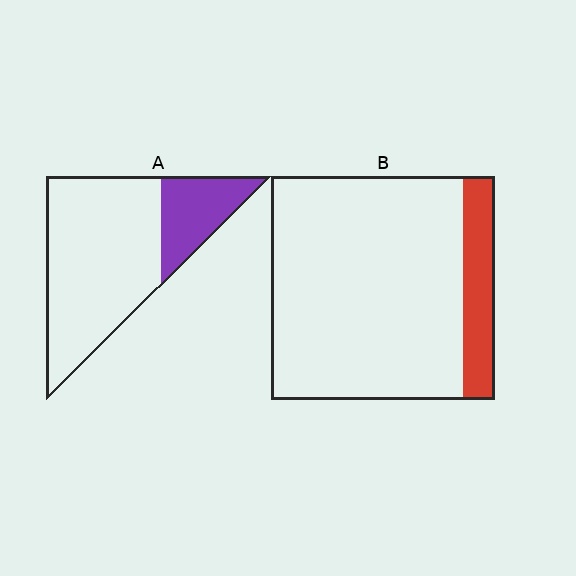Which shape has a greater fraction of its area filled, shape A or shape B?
Shape A.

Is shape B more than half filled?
No.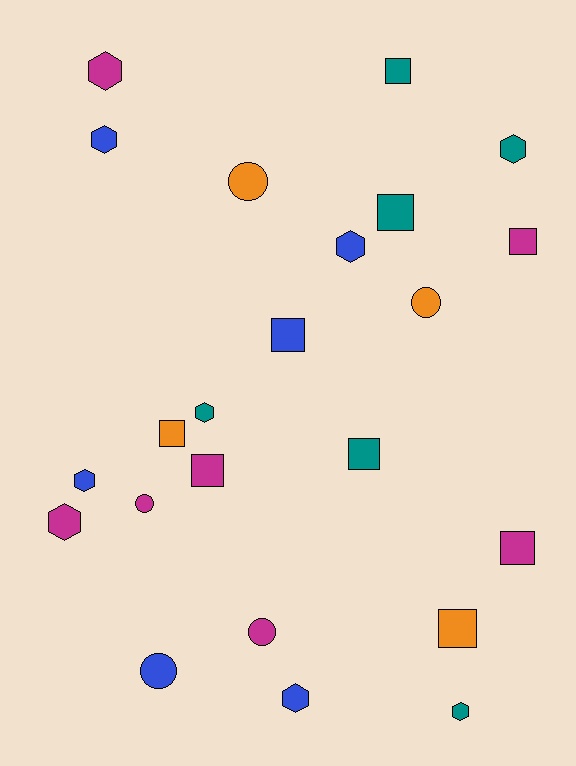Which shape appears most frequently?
Square, with 9 objects.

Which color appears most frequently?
Magenta, with 7 objects.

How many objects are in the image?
There are 23 objects.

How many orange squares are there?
There are 2 orange squares.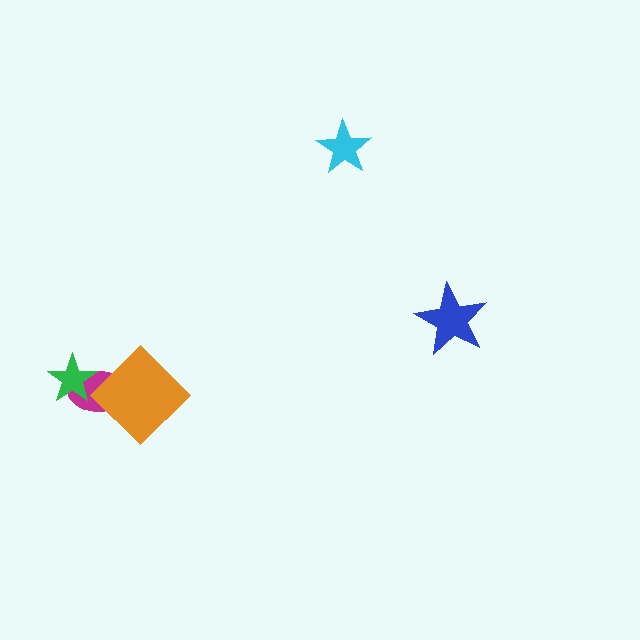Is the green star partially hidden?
No, no other shape covers it.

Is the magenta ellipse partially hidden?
Yes, it is partially covered by another shape.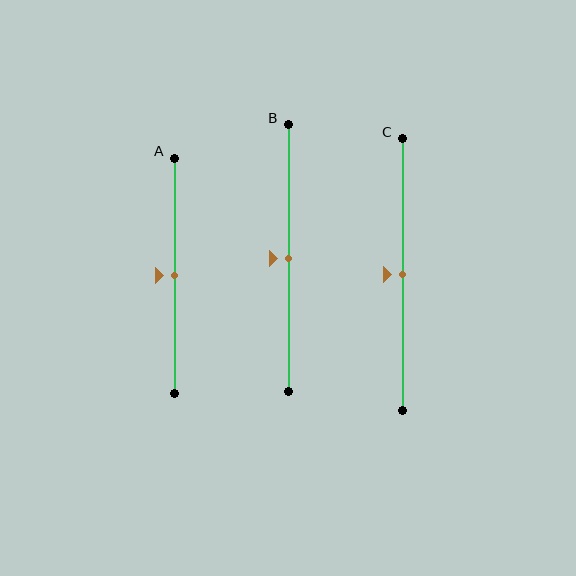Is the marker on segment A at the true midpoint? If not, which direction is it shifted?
Yes, the marker on segment A is at the true midpoint.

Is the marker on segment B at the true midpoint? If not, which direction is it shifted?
Yes, the marker on segment B is at the true midpoint.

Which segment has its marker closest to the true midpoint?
Segment A has its marker closest to the true midpoint.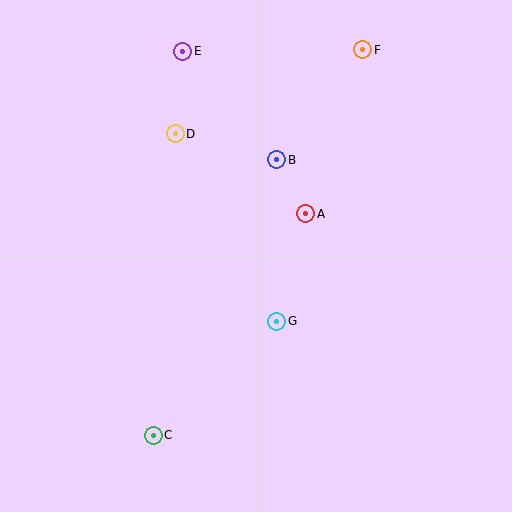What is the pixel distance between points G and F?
The distance between G and F is 285 pixels.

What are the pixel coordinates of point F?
Point F is at (363, 50).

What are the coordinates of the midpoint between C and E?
The midpoint between C and E is at (168, 243).